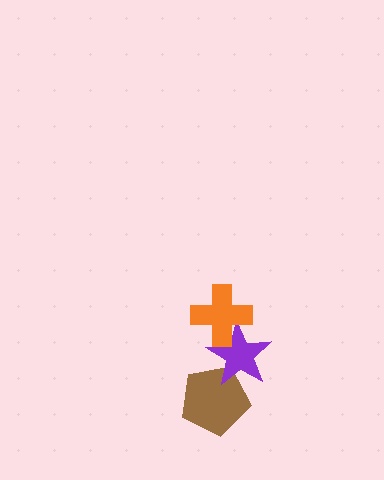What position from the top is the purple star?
The purple star is 2nd from the top.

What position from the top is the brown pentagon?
The brown pentagon is 3rd from the top.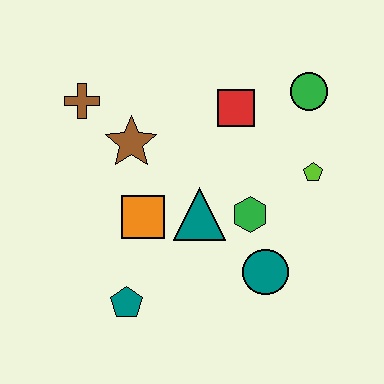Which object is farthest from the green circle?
The teal pentagon is farthest from the green circle.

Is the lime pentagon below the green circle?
Yes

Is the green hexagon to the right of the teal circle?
No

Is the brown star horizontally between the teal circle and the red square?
No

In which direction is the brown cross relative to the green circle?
The brown cross is to the left of the green circle.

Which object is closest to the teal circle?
The green hexagon is closest to the teal circle.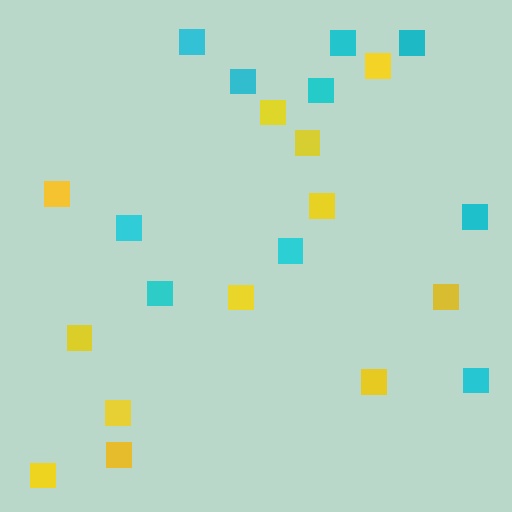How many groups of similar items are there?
There are 2 groups: one group of cyan squares (10) and one group of yellow squares (12).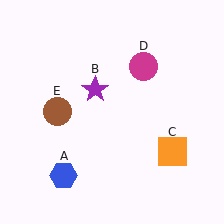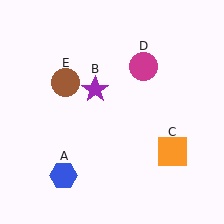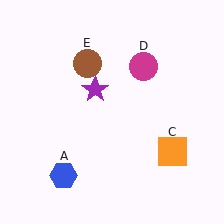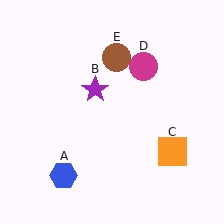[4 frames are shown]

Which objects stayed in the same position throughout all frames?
Blue hexagon (object A) and purple star (object B) and orange square (object C) and magenta circle (object D) remained stationary.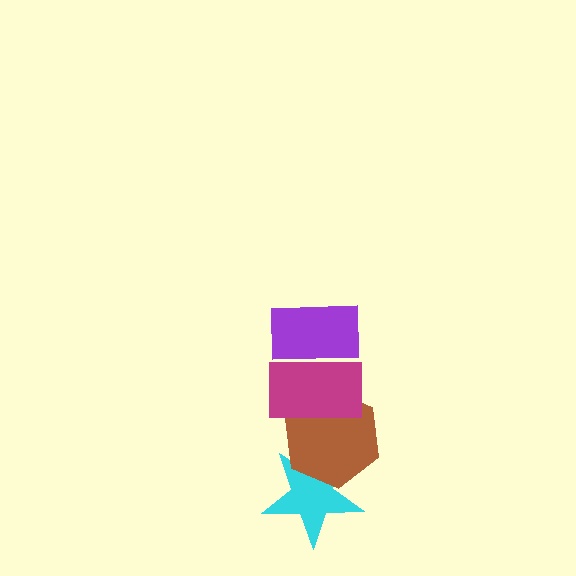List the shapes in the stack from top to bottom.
From top to bottom: the purple rectangle, the magenta rectangle, the brown hexagon, the cyan star.